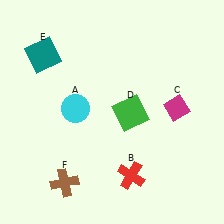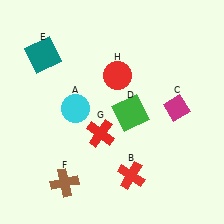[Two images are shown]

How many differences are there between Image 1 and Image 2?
There are 2 differences between the two images.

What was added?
A red cross (G), a red circle (H) were added in Image 2.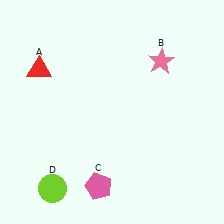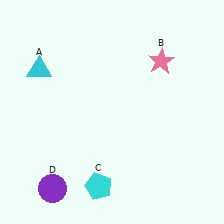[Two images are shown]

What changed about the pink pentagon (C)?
In Image 1, C is pink. In Image 2, it changed to cyan.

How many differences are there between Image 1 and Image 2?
There are 3 differences between the two images.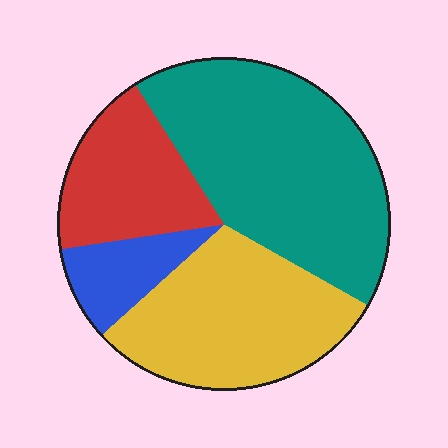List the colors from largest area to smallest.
From largest to smallest: teal, yellow, red, blue.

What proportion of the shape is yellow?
Yellow covers roughly 30% of the shape.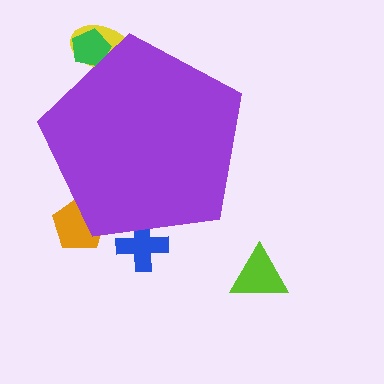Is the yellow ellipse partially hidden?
Yes, the yellow ellipse is partially hidden behind the purple pentagon.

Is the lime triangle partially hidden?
No, the lime triangle is fully visible.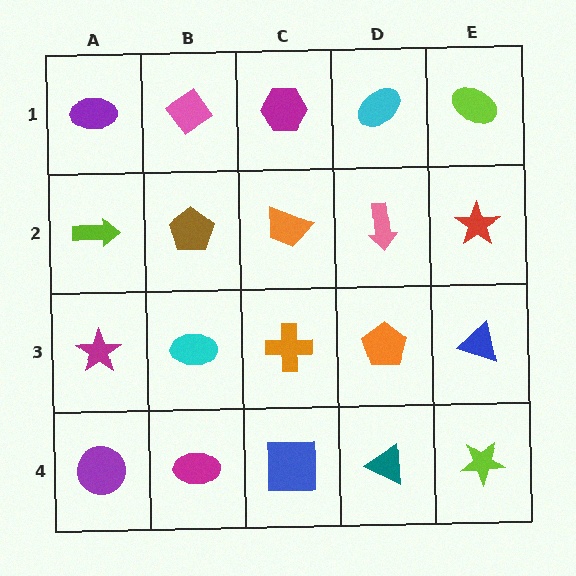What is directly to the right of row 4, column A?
A magenta ellipse.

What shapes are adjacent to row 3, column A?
A lime arrow (row 2, column A), a purple circle (row 4, column A), a cyan ellipse (row 3, column B).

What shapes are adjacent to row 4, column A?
A magenta star (row 3, column A), a magenta ellipse (row 4, column B).